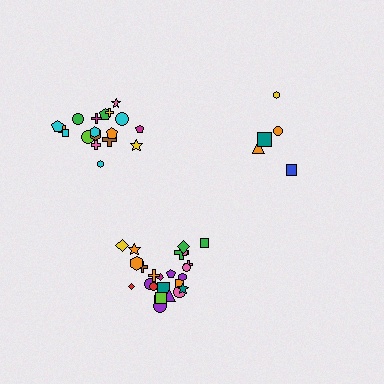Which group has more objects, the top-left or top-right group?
The top-left group.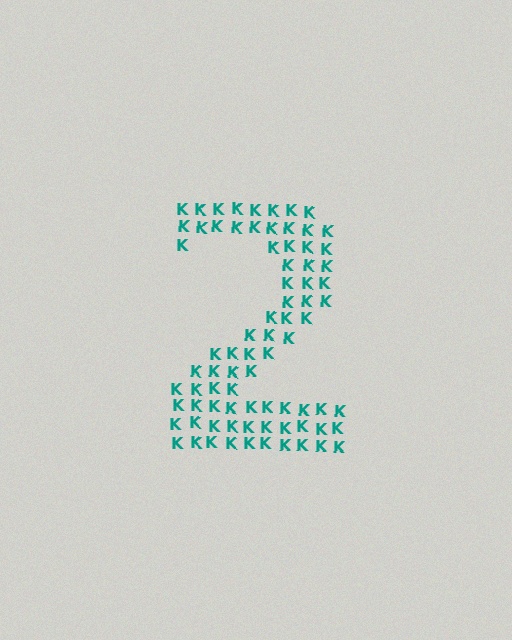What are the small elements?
The small elements are letter K's.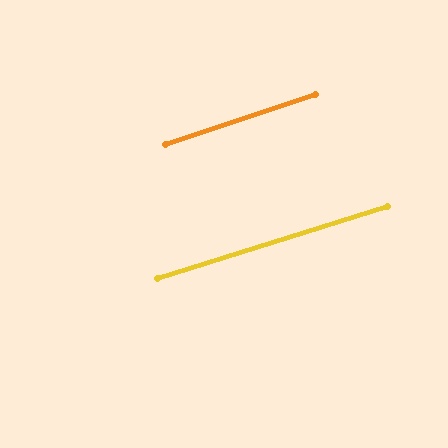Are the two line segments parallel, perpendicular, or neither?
Parallel — their directions differ by only 1.2°.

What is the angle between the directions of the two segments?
Approximately 1 degree.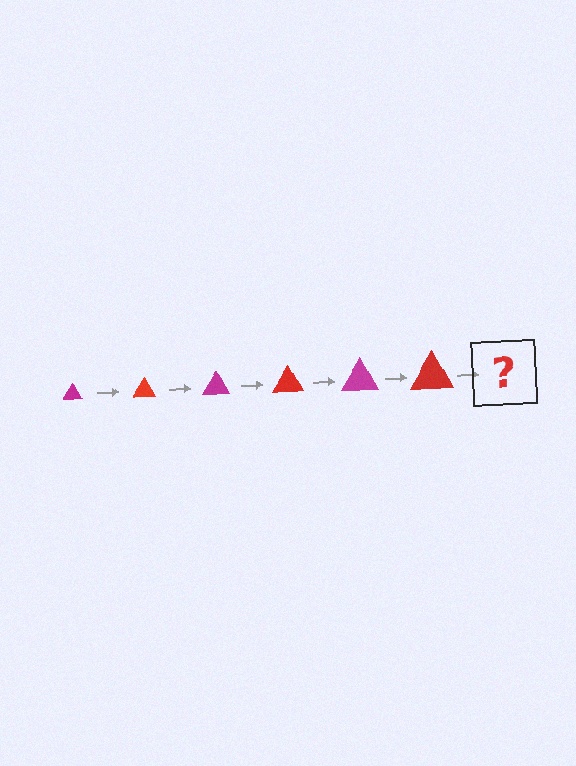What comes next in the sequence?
The next element should be a magenta triangle, larger than the previous one.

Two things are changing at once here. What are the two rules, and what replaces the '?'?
The two rules are that the triangle grows larger each step and the color cycles through magenta and red. The '?' should be a magenta triangle, larger than the previous one.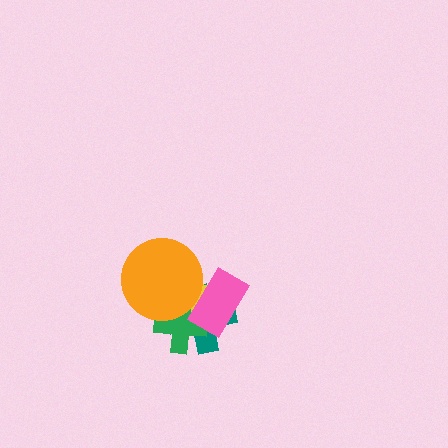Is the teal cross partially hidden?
Yes, it is partially covered by another shape.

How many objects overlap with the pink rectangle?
4 objects overlap with the pink rectangle.